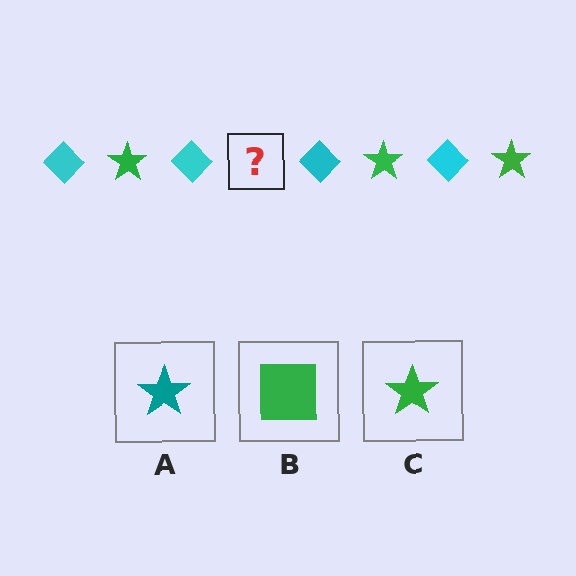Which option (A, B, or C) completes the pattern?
C.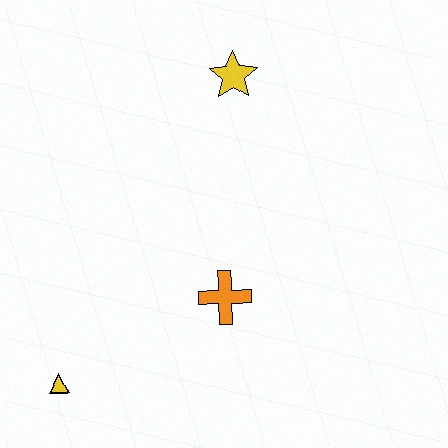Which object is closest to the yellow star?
The orange cross is closest to the yellow star.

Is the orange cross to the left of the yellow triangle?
No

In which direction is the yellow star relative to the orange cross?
The yellow star is above the orange cross.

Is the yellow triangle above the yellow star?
No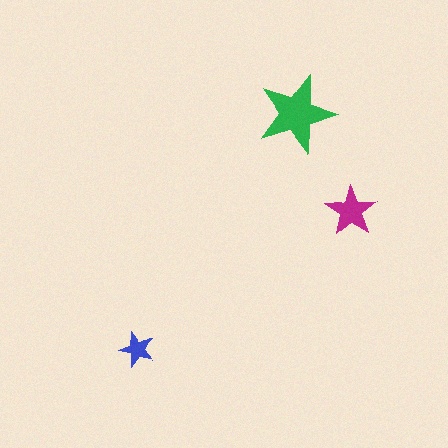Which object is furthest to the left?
The blue star is leftmost.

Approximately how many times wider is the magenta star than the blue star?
About 1.5 times wider.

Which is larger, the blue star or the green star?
The green one.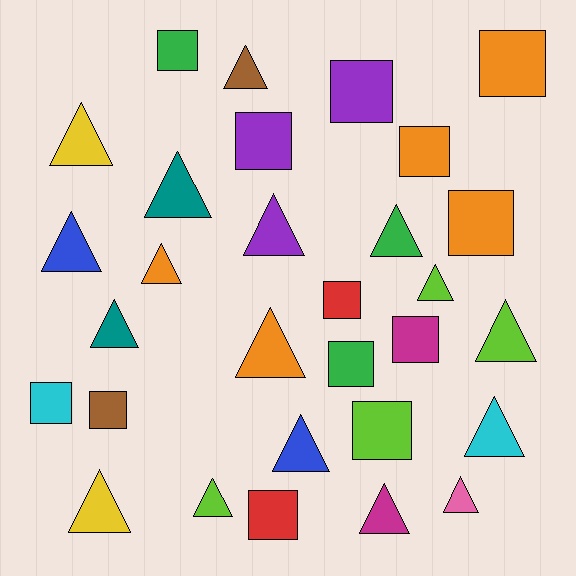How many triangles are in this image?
There are 17 triangles.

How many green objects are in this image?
There are 3 green objects.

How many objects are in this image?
There are 30 objects.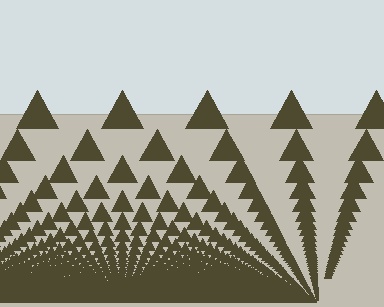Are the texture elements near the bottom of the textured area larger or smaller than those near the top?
Smaller. The gradient is inverted — elements near the bottom are smaller and denser.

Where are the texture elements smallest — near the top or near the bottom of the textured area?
Near the bottom.